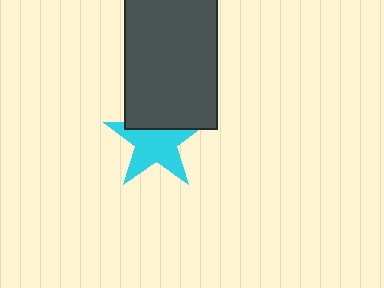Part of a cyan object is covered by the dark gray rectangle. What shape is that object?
It is a star.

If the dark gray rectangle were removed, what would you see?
You would see the complete cyan star.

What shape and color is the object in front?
The object in front is a dark gray rectangle.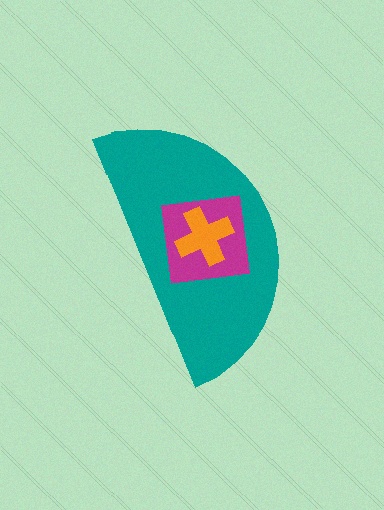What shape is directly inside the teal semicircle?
The magenta square.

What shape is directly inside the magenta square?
The orange cross.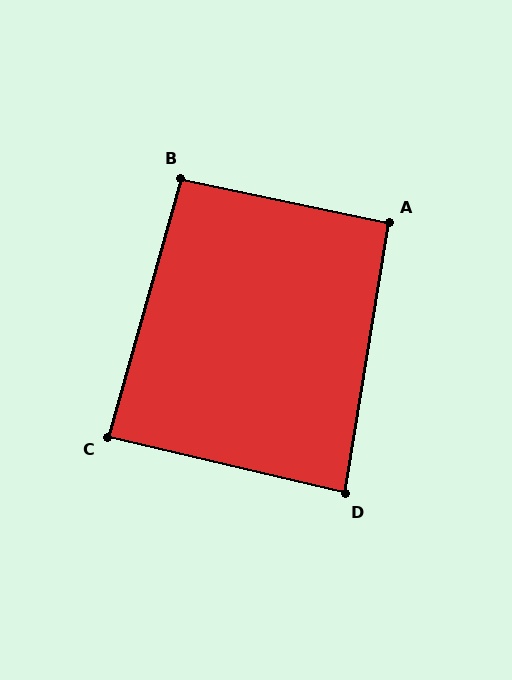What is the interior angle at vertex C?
Approximately 87 degrees (approximately right).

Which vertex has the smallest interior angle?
D, at approximately 86 degrees.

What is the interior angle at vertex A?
Approximately 93 degrees (approximately right).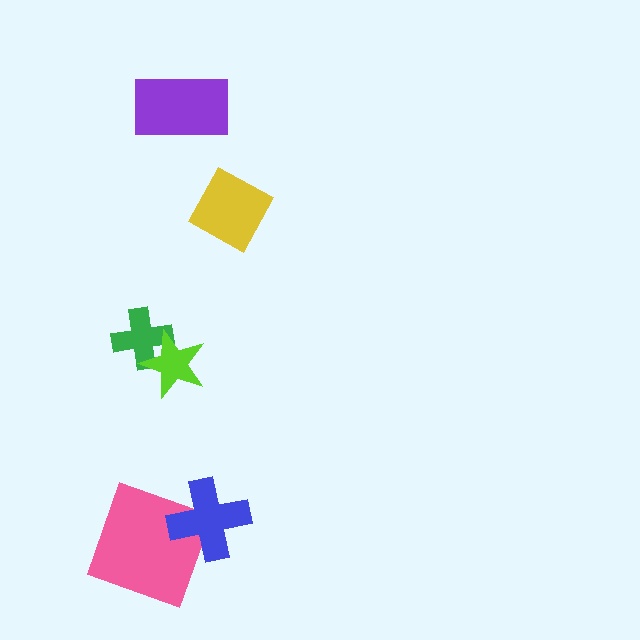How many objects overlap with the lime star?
1 object overlaps with the lime star.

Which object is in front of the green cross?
The lime star is in front of the green cross.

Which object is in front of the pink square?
The blue cross is in front of the pink square.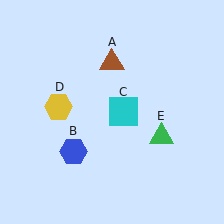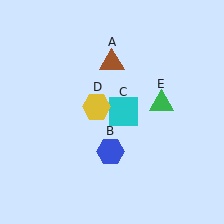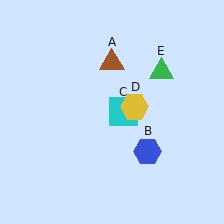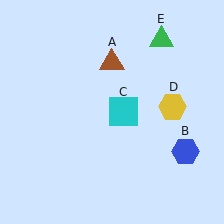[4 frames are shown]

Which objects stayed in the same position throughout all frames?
Brown triangle (object A) and cyan square (object C) remained stationary.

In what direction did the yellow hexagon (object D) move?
The yellow hexagon (object D) moved right.